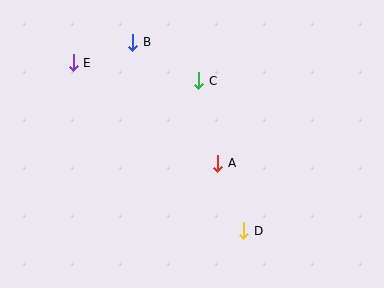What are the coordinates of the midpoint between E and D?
The midpoint between E and D is at (159, 147).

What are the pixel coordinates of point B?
Point B is at (133, 42).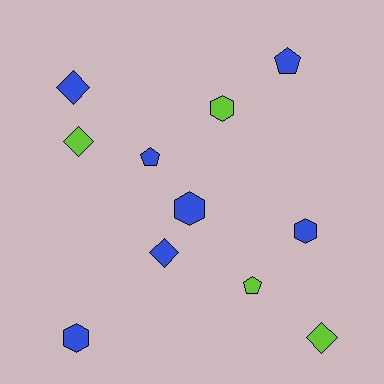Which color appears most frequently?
Blue, with 7 objects.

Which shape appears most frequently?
Diamond, with 4 objects.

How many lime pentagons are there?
There is 1 lime pentagon.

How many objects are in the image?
There are 11 objects.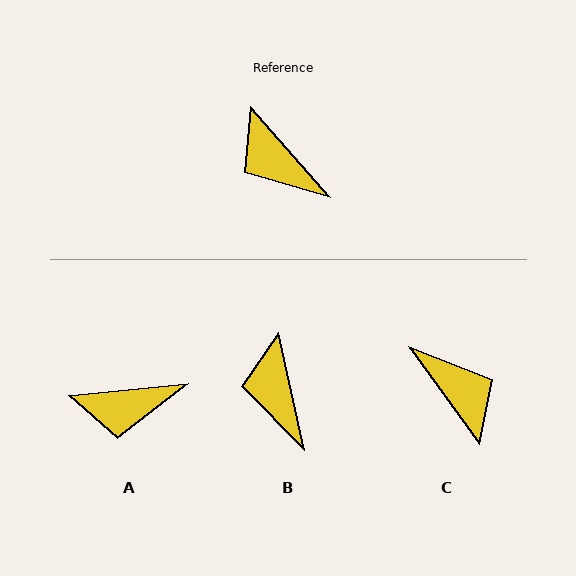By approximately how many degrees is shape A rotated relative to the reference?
Approximately 54 degrees counter-clockwise.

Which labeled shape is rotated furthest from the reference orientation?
C, about 174 degrees away.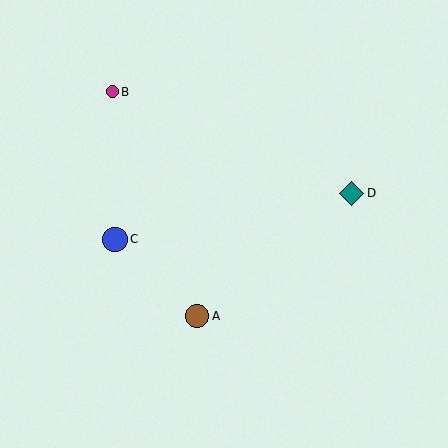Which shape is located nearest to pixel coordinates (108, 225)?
The blue circle (labeled C) at (115, 239) is nearest to that location.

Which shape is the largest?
The blue circle (labeled C) is the largest.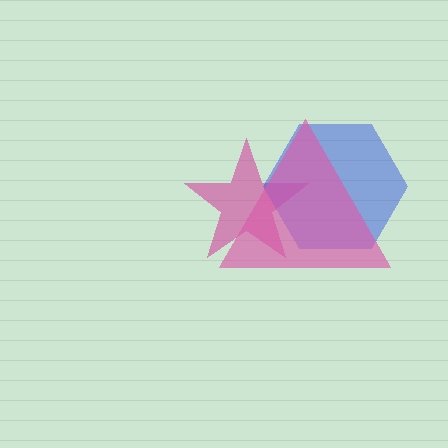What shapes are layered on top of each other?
The layered shapes are: a magenta star, a blue hexagon, a pink triangle.